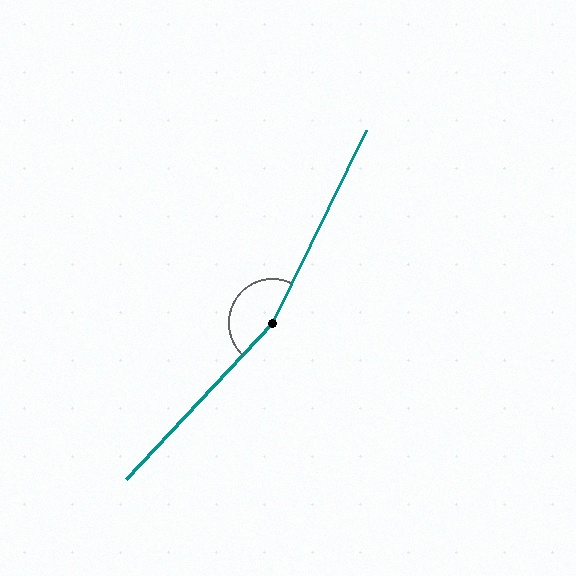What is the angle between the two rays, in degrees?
Approximately 163 degrees.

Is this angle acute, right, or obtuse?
It is obtuse.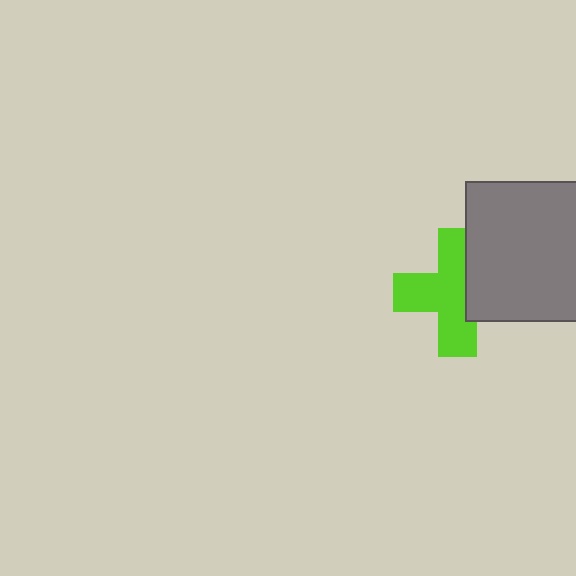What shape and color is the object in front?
The object in front is a gray square.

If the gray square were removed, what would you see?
You would see the complete lime cross.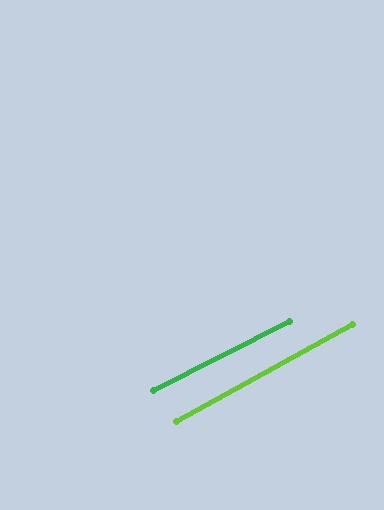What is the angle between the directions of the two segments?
Approximately 2 degrees.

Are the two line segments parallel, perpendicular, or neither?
Parallel — their directions differ by only 1.8°.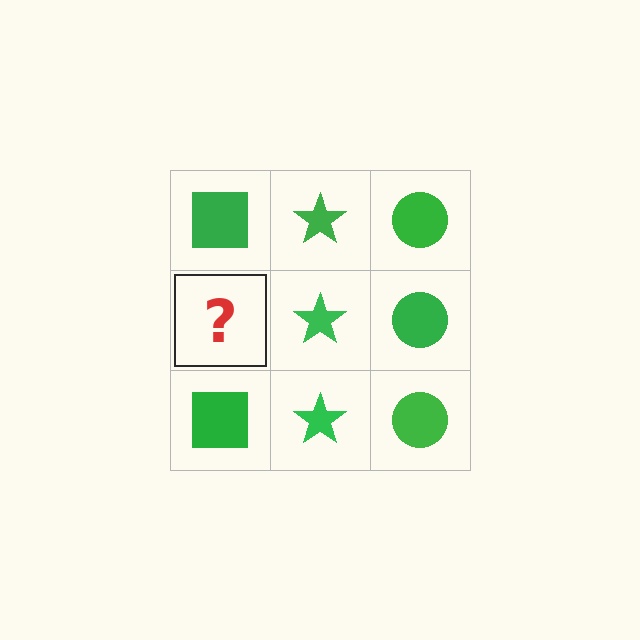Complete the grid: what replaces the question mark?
The question mark should be replaced with a green square.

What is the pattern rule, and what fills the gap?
The rule is that each column has a consistent shape. The gap should be filled with a green square.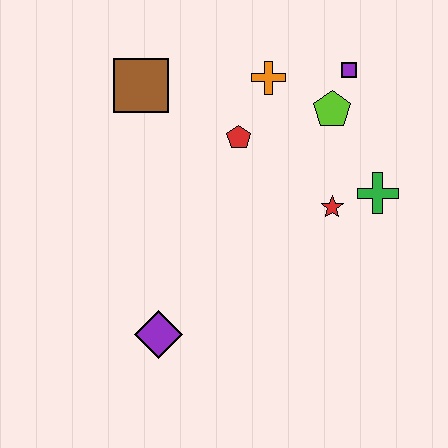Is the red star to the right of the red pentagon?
Yes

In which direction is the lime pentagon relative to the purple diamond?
The lime pentagon is above the purple diamond.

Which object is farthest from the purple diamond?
The purple square is farthest from the purple diamond.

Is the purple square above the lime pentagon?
Yes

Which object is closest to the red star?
The green cross is closest to the red star.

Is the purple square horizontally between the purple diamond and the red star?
No